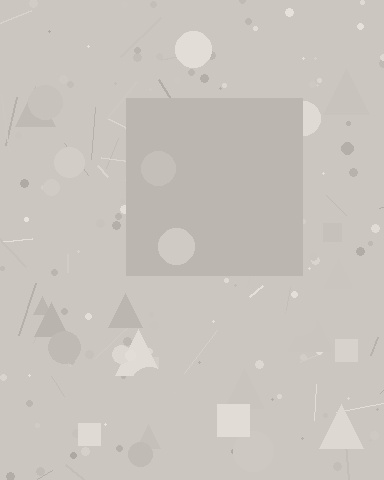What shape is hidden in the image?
A square is hidden in the image.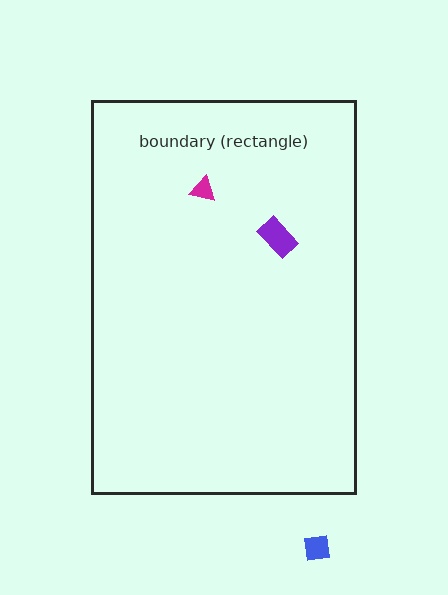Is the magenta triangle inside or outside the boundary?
Inside.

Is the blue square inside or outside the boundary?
Outside.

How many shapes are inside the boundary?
2 inside, 1 outside.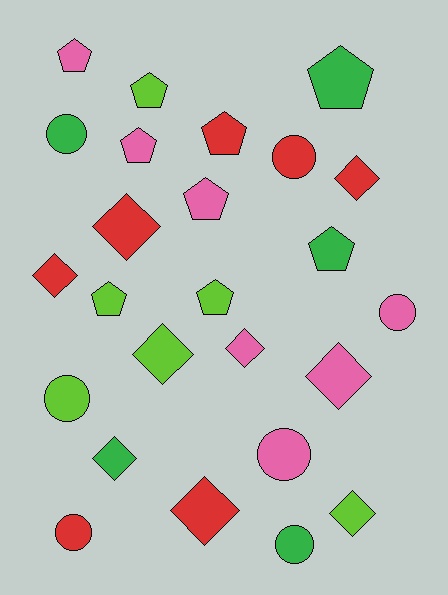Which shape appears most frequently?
Pentagon, with 9 objects.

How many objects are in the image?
There are 25 objects.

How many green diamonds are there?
There is 1 green diamond.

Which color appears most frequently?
Red, with 7 objects.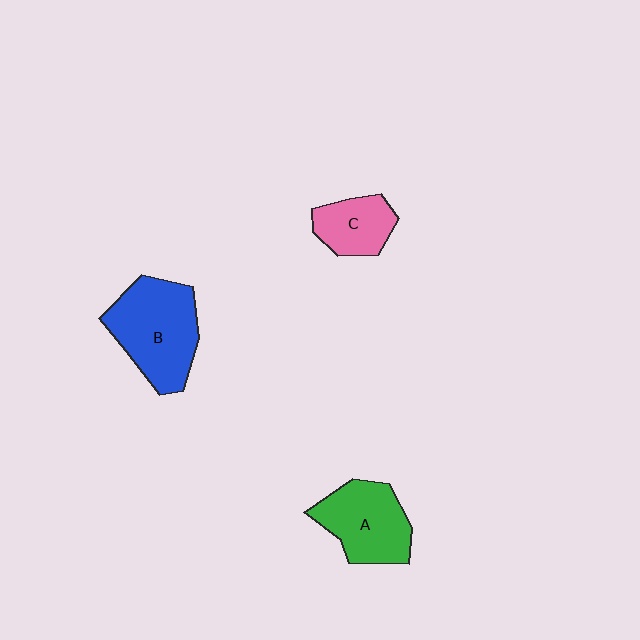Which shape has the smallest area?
Shape C (pink).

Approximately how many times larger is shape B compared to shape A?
Approximately 1.3 times.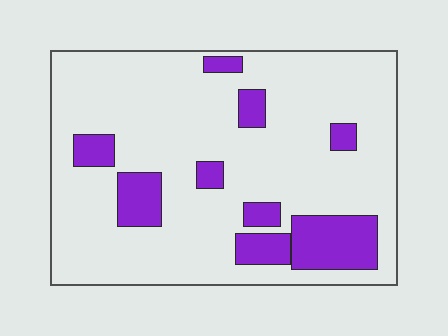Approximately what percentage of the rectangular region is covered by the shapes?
Approximately 20%.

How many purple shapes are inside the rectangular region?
9.